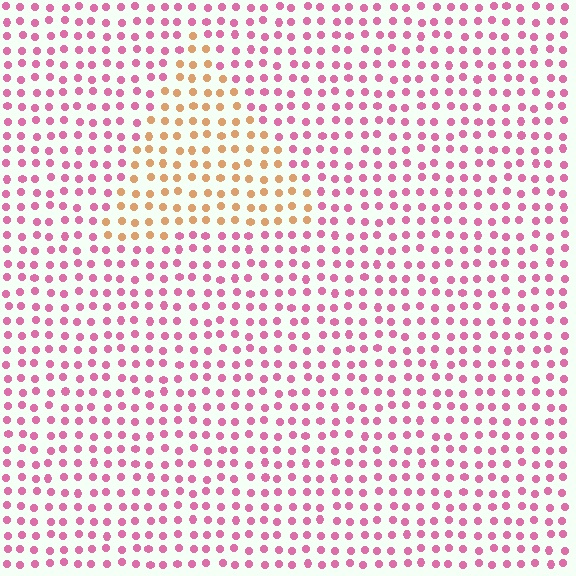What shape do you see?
I see a triangle.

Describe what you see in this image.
The image is filled with small pink elements in a uniform arrangement. A triangle-shaped region is visible where the elements are tinted to a slightly different hue, forming a subtle color boundary.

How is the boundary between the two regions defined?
The boundary is defined purely by a slight shift in hue (about 60 degrees). Spacing, size, and orientation are identical on both sides.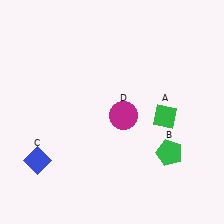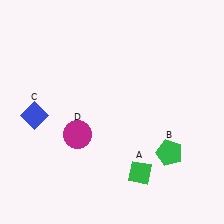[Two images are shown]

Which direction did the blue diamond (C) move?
The blue diamond (C) moved up.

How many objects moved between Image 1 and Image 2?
3 objects moved between the two images.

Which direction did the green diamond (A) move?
The green diamond (A) moved down.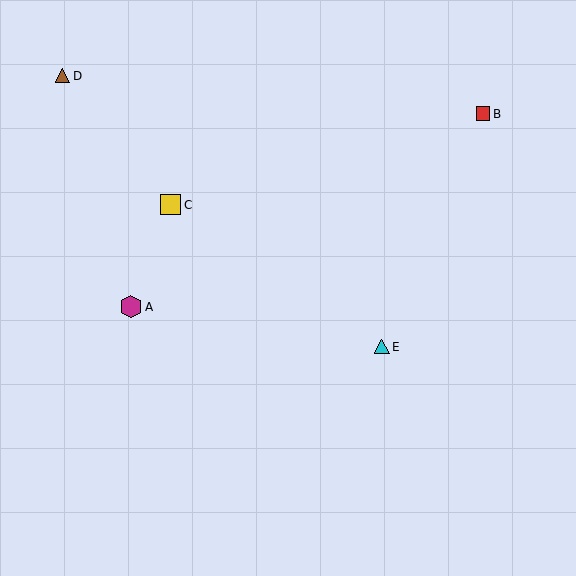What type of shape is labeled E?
Shape E is a cyan triangle.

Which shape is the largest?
The magenta hexagon (labeled A) is the largest.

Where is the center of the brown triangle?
The center of the brown triangle is at (63, 76).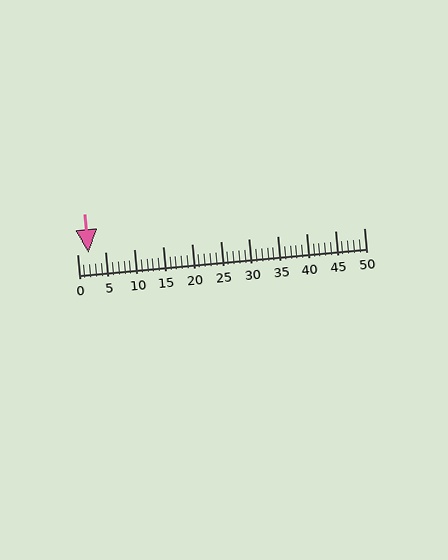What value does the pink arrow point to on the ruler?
The pink arrow points to approximately 2.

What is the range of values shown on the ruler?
The ruler shows values from 0 to 50.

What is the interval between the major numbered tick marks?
The major tick marks are spaced 5 units apart.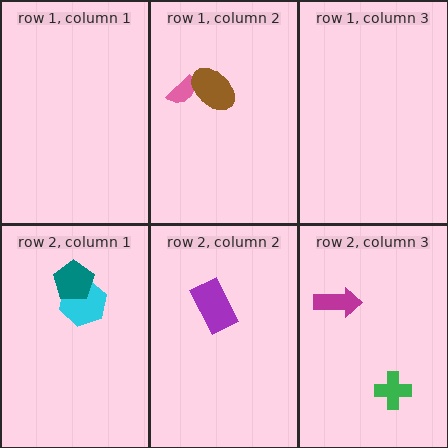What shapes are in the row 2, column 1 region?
The cyan hexagon, the teal pentagon.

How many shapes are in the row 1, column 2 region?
2.